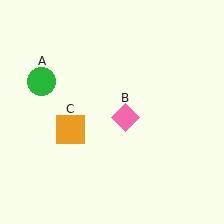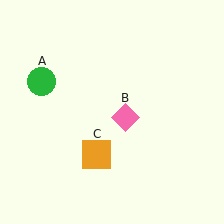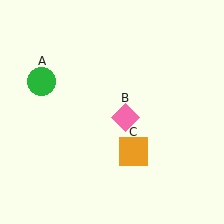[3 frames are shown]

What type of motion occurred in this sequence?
The orange square (object C) rotated counterclockwise around the center of the scene.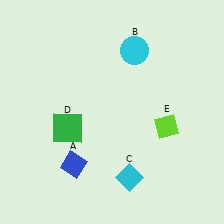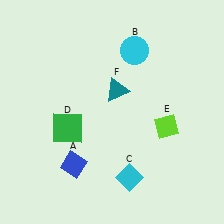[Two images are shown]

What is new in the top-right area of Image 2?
A teal triangle (F) was added in the top-right area of Image 2.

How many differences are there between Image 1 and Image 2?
There is 1 difference between the two images.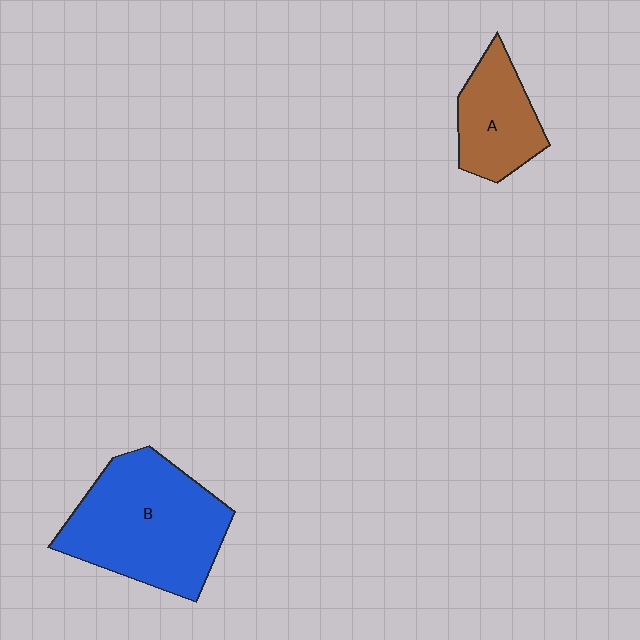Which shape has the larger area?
Shape B (blue).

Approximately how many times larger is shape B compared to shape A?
Approximately 2.0 times.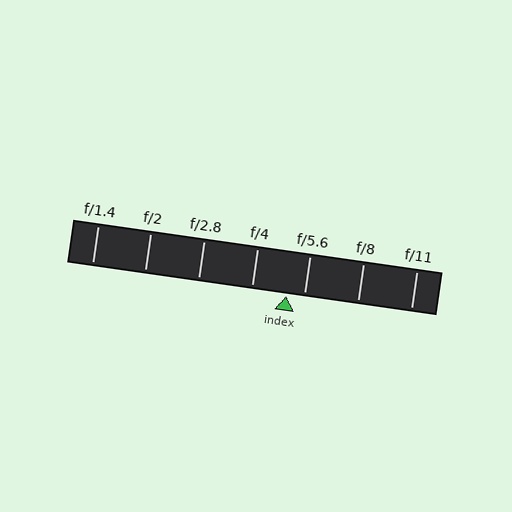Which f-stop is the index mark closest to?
The index mark is closest to f/5.6.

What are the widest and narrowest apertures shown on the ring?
The widest aperture shown is f/1.4 and the narrowest is f/11.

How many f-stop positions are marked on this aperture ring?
There are 7 f-stop positions marked.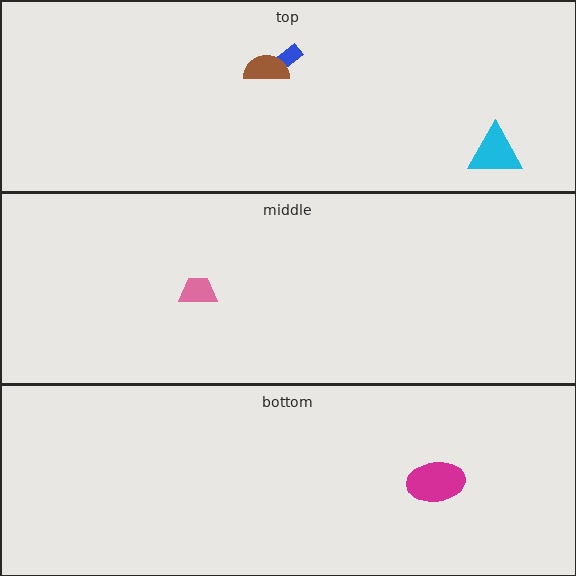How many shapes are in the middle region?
1.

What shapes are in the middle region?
The pink trapezoid.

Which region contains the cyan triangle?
The top region.